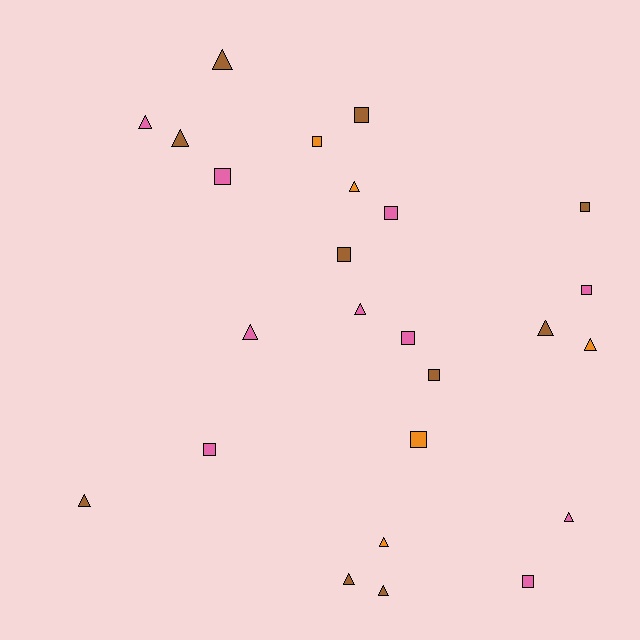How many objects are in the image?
There are 25 objects.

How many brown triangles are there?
There are 6 brown triangles.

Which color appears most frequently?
Pink, with 10 objects.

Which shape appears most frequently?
Triangle, with 13 objects.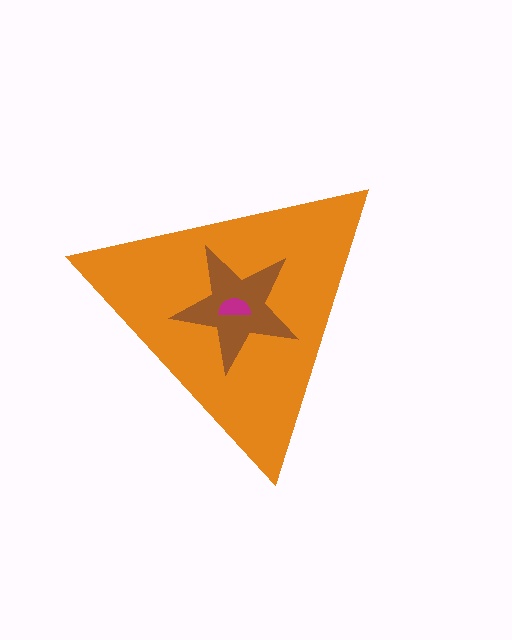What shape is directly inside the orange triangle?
The brown star.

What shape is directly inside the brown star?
The magenta semicircle.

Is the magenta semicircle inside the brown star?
Yes.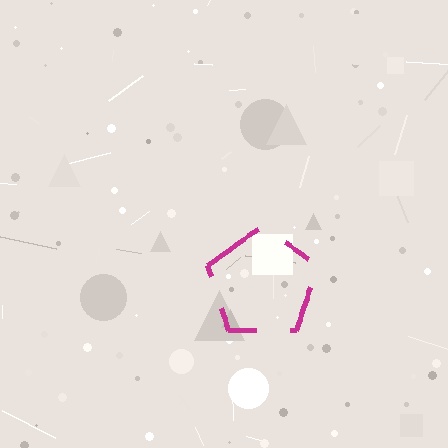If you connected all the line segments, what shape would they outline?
They would outline a pentagon.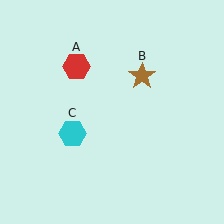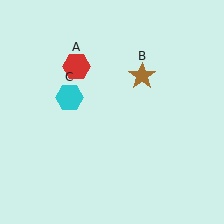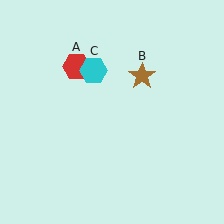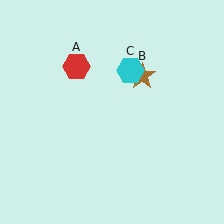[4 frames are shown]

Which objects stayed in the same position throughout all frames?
Red hexagon (object A) and brown star (object B) remained stationary.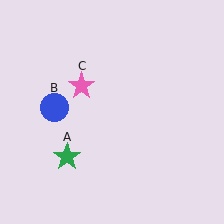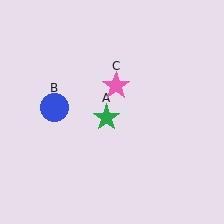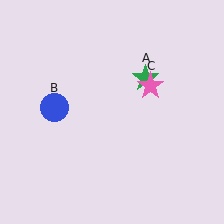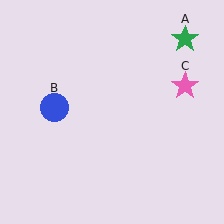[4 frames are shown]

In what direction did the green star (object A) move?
The green star (object A) moved up and to the right.